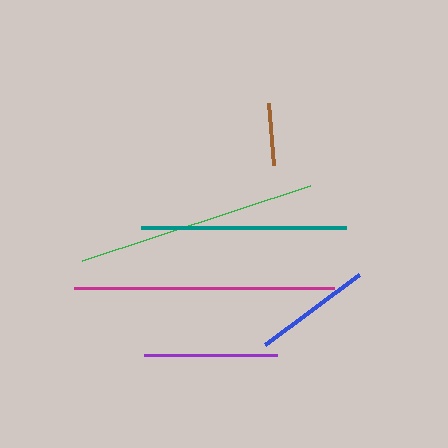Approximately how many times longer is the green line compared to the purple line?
The green line is approximately 1.8 times the length of the purple line.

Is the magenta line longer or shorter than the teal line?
The magenta line is longer than the teal line.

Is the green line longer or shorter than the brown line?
The green line is longer than the brown line.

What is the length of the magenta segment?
The magenta segment is approximately 261 pixels long.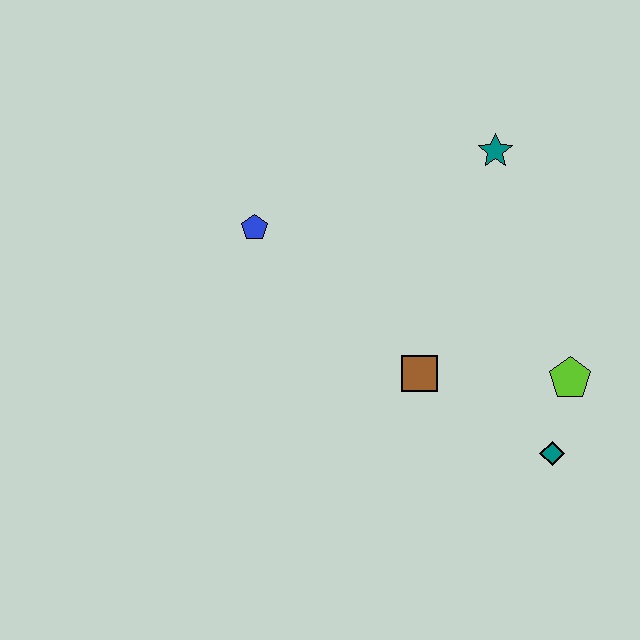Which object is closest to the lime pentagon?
The teal diamond is closest to the lime pentagon.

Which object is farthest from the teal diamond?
The blue pentagon is farthest from the teal diamond.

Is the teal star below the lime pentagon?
No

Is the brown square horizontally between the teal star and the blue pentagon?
Yes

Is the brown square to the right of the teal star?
No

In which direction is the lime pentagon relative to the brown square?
The lime pentagon is to the right of the brown square.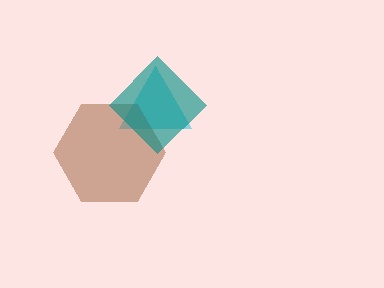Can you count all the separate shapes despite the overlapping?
Yes, there are 3 separate shapes.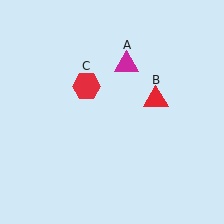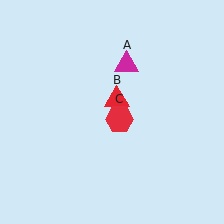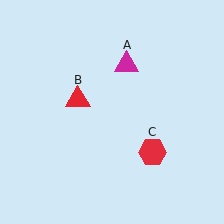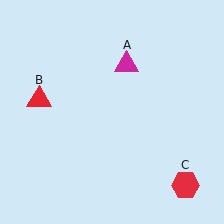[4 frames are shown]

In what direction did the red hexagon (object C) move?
The red hexagon (object C) moved down and to the right.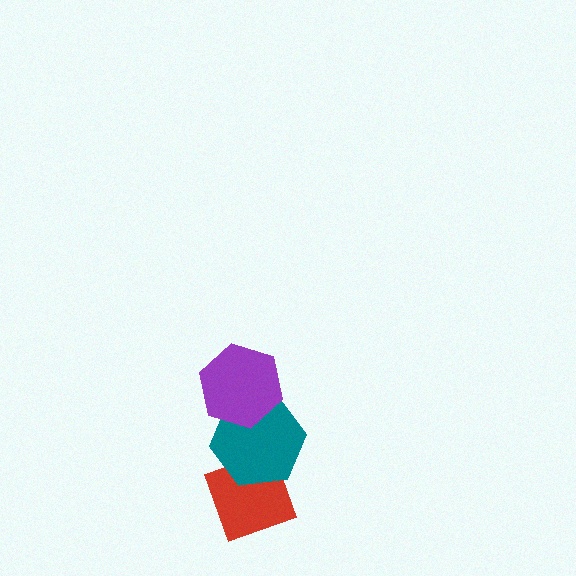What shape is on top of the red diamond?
The teal hexagon is on top of the red diamond.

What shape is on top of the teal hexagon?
The purple hexagon is on top of the teal hexagon.